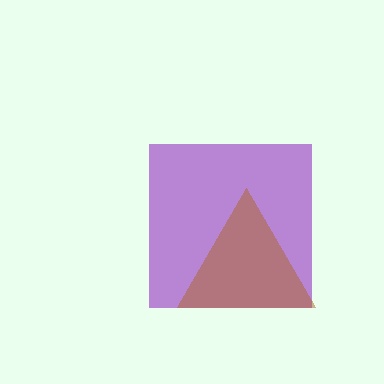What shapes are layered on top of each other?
The layered shapes are: a purple square, a brown triangle.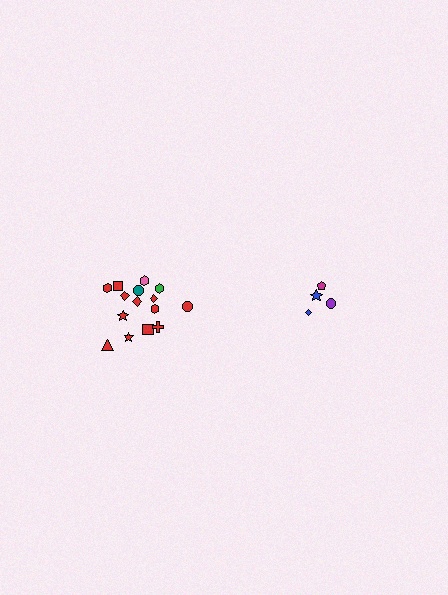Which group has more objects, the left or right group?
The left group.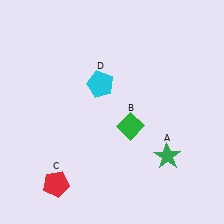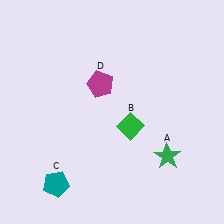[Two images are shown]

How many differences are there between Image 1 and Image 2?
There are 2 differences between the two images.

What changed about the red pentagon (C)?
In Image 1, C is red. In Image 2, it changed to teal.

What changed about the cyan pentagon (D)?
In Image 1, D is cyan. In Image 2, it changed to magenta.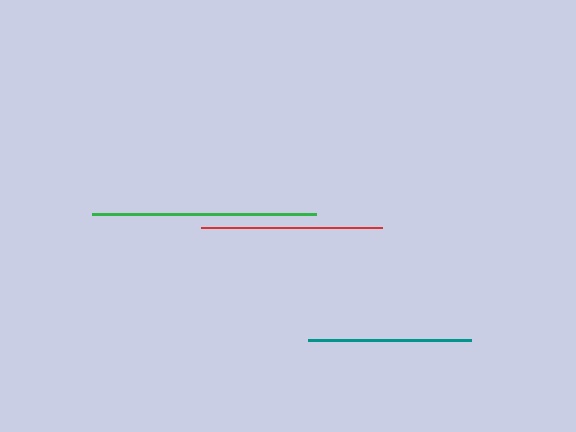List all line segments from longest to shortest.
From longest to shortest: green, red, teal.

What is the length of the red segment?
The red segment is approximately 181 pixels long.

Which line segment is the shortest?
The teal line is the shortest at approximately 163 pixels.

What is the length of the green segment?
The green segment is approximately 225 pixels long.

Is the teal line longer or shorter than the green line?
The green line is longer than the teal line.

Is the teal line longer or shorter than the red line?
The red line is longer than the teal line.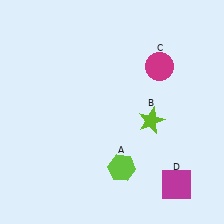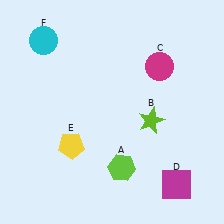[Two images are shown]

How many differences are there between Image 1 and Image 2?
There are 2 differences between the two images.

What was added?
A yellow pentagon (E), a cyan circle (F) were added in Image 2.